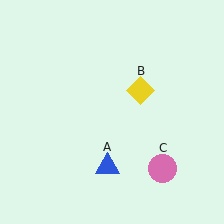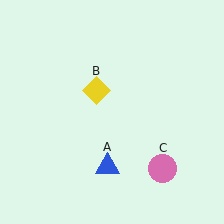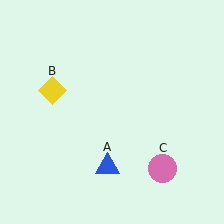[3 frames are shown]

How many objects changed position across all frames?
1 object changed position: yellow diamond (object B).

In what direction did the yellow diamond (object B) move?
The yellow diamond (object B) moved left.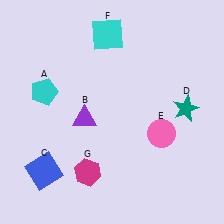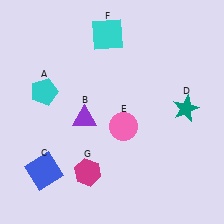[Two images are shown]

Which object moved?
The pink circle (E) moved left.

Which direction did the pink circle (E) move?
The pink circle (E) moved left.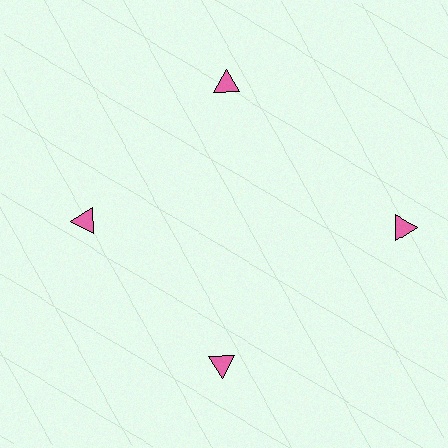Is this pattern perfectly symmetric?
No. The 4 pink triangles are arranged in a ring, but one element near the 3 o'clock position is pushed outward from the center, breaking the 4-fold rotational symmetry.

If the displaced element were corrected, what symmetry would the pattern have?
It would have 4-fold rotational symmetry — the pattern would map onto itself every 90 degrees.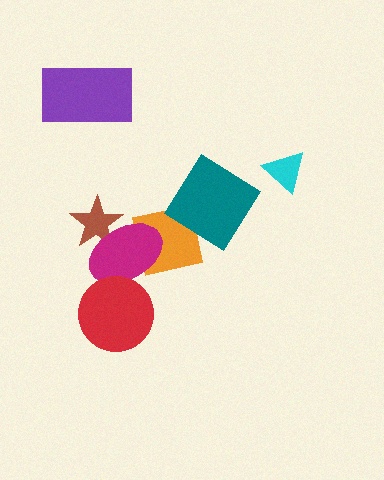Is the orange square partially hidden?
Yes, it is partially covered by another shape.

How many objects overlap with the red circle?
1 object overlaps with the red circle.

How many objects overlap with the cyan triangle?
0 objects overlap with the cyan triangle.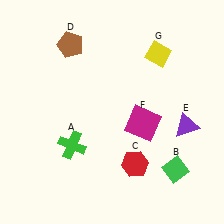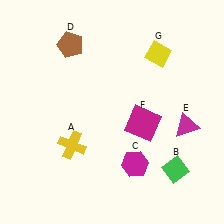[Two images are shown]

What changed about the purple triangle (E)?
In Image 1, E is purple. In Image 2, it changed to magenta.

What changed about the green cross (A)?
In Image 1, A is green. In Image 2, it changed to yellow.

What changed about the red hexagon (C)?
In Image 1, C is red. In Image 2, it changed to magenta.